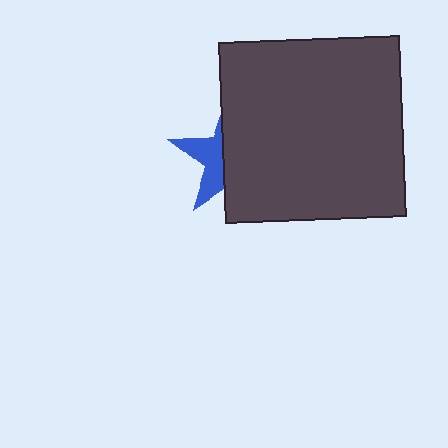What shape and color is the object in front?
The object in front is a dark gray square.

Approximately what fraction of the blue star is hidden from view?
Roughly 62% of the blue star is hidden behind the dark gray square.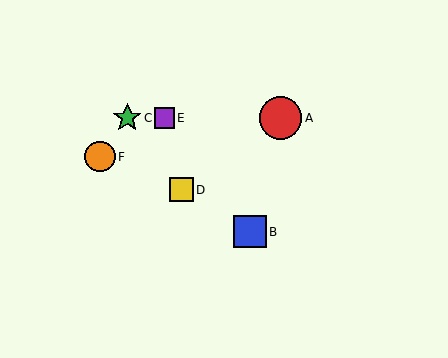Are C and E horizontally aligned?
Yes, both are at y≈118.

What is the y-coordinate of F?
Object F is at y≈157.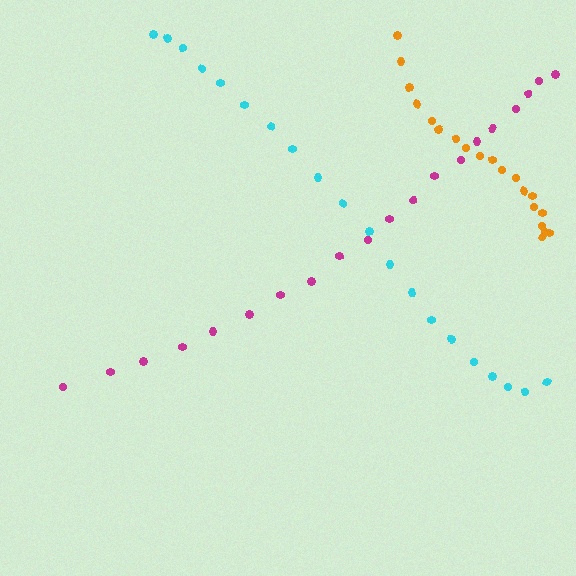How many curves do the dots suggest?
There are 3 distinct paths.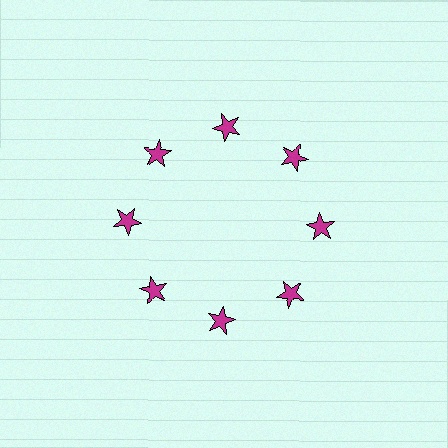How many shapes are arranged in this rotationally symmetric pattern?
There are 8 shapes, arranged in 8 groups of 1.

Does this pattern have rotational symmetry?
Yes, this pattern has 8-fold rotational symmetry. It looks the same after rotating 45 degrees around the center.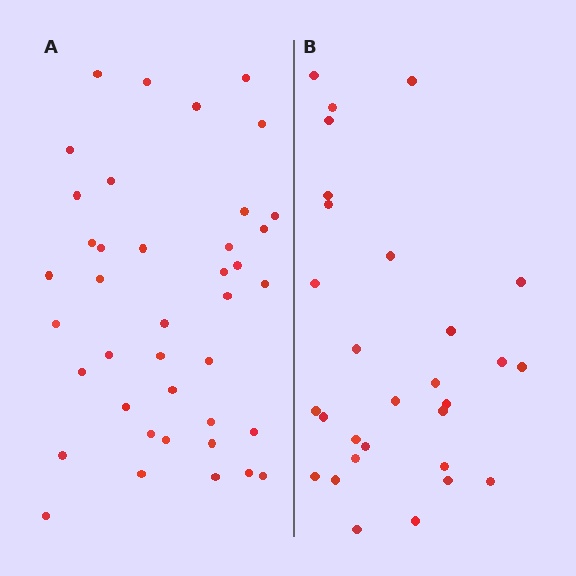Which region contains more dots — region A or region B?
Region A (the left region) has more dots.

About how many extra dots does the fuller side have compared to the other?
Region A has roughly 12 or so more dots than region B.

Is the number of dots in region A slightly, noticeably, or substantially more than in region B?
Region A has noticeably more, but not dramatically so. The ratio is roughly 1.4 to 1.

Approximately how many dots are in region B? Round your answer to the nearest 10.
About 30 dots. (The exact count is 29, which rounds to 30.)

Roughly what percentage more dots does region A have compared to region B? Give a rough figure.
About 40% more.